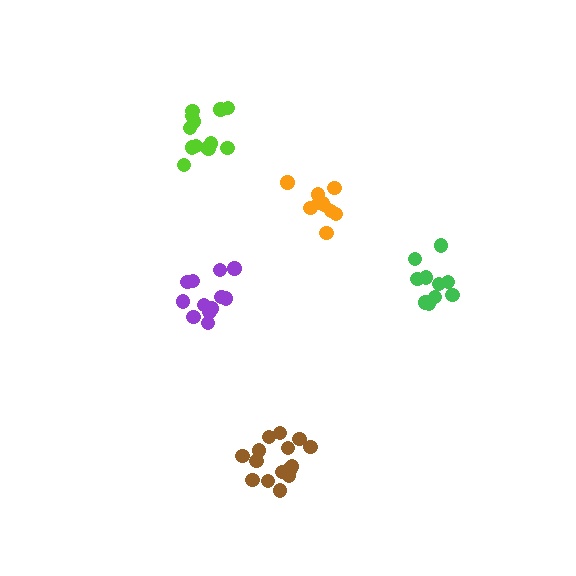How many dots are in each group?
Group 1: 10 dots, Group 2: 16 dots, Group 3: 12 dots, Group 4: 13 dots, Group 5: 10 dots (61 total).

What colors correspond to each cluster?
The clusters are colored: orange, brown, purple, lime, green.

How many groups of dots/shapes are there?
There are 5 groups.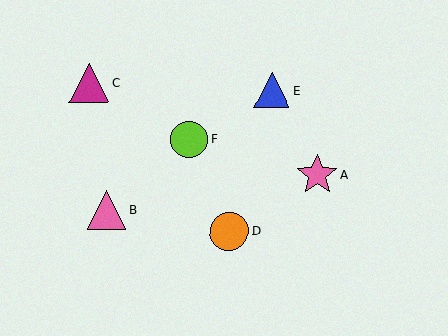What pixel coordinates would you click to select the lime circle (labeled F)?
Click at (190, 139) to select the lime circle F.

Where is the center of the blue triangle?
The center of the blue triangle is at (272, 90).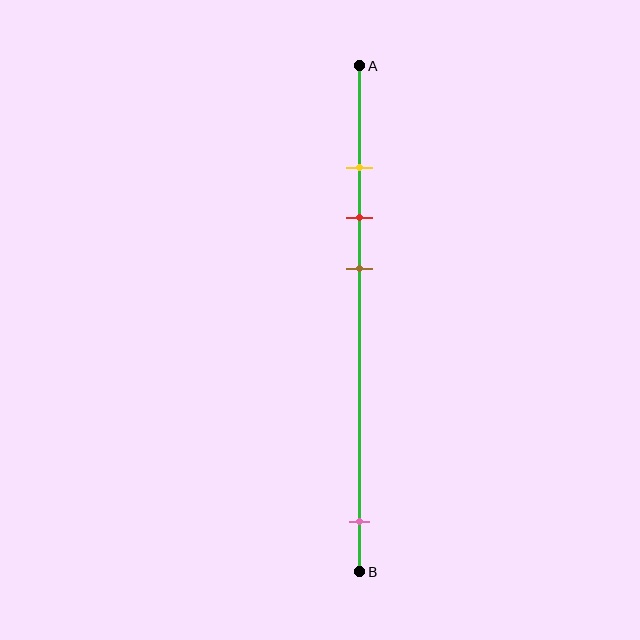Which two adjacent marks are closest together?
The yellow and red marks are the closest adjacent pair.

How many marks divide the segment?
There are 4 marks dividing the segment.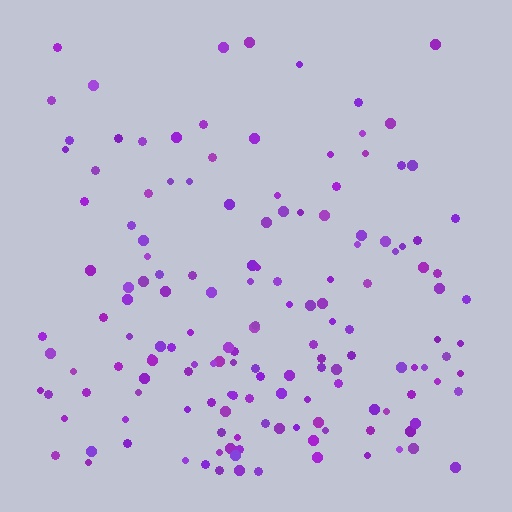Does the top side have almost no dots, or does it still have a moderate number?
Still a moderate number, just noticeably fewer than the bottom.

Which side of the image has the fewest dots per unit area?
The top.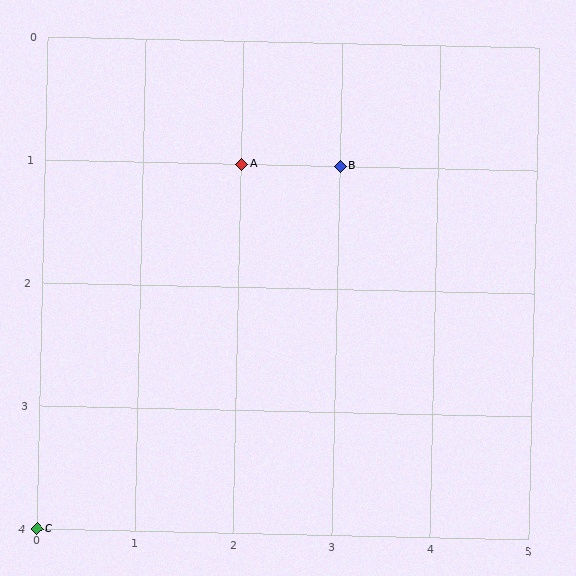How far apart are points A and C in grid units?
Points A and C are 2 columns and 3 rows apart (about 3.6 grid units diagonally).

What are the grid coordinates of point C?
Point C is at grid coordinates (0, 4).